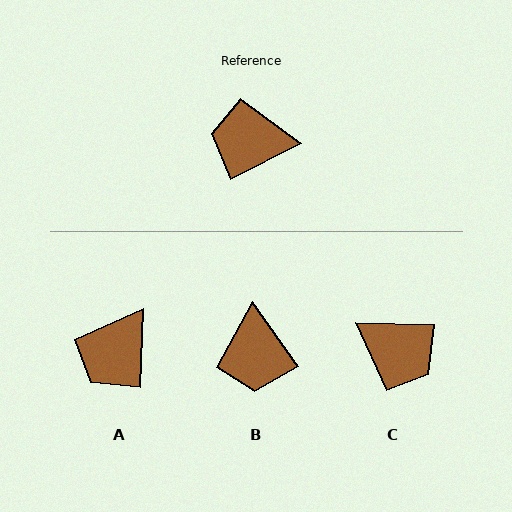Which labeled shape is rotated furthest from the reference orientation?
C, about 151 degrees away.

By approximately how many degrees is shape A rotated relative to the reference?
Approximately 61 degrees counter-clockwise.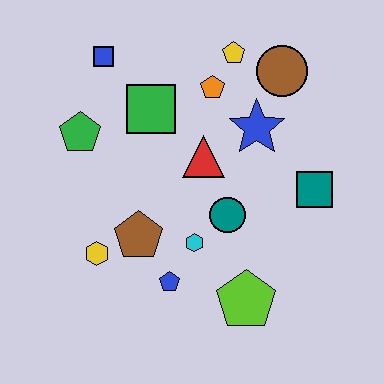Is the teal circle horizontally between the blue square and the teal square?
Yes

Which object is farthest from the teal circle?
The blue square is farthest from the teal circle.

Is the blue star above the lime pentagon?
Yes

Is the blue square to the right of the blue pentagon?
No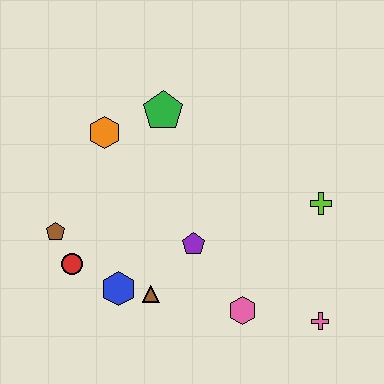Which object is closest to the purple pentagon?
The brown triangle is closest to the purple pentagon.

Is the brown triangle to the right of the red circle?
Yes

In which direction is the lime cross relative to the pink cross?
The lime cross is above the pink cross.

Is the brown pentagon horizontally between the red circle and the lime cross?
No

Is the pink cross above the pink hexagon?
No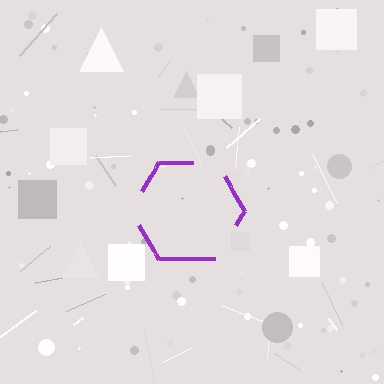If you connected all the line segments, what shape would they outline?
They would outline a hexagon.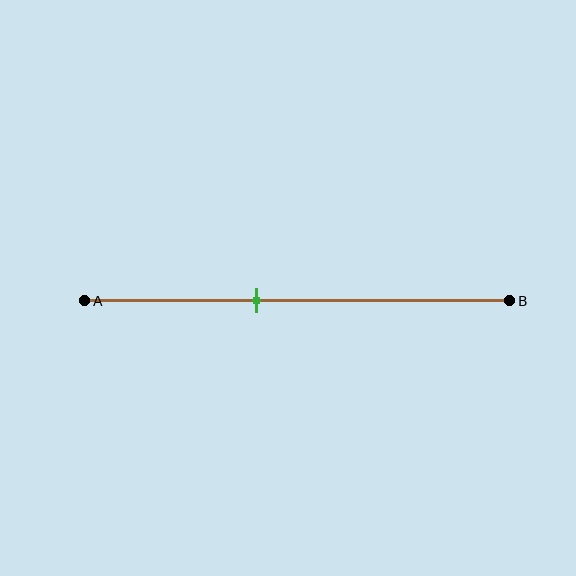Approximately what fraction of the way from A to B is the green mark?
The green mark is approximately 40% of the way from A to B.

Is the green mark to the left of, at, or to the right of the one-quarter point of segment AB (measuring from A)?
The green mark is to the right of the one-quarter point of segment AB.